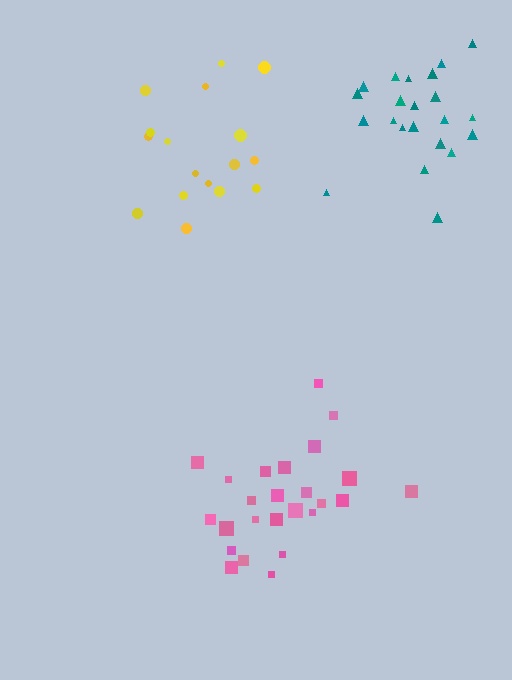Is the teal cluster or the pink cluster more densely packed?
Teal.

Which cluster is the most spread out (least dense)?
Pink.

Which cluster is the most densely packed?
Teal.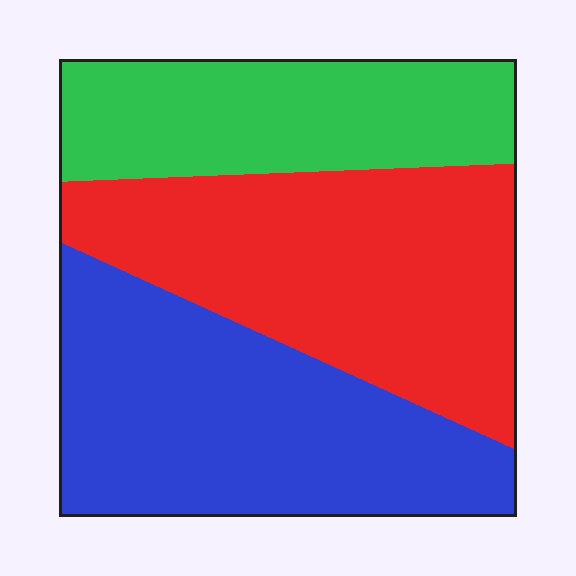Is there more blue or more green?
Blue.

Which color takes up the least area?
Green, at roughly 25%.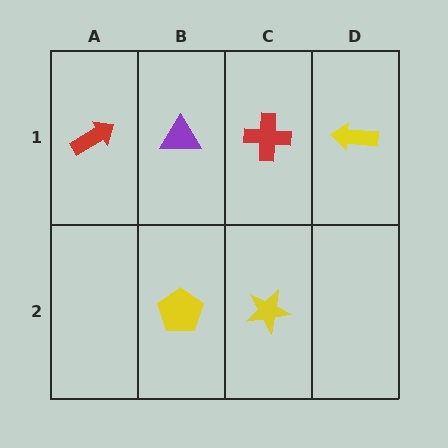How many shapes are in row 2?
2 shapes.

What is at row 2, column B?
A yellow pentagon.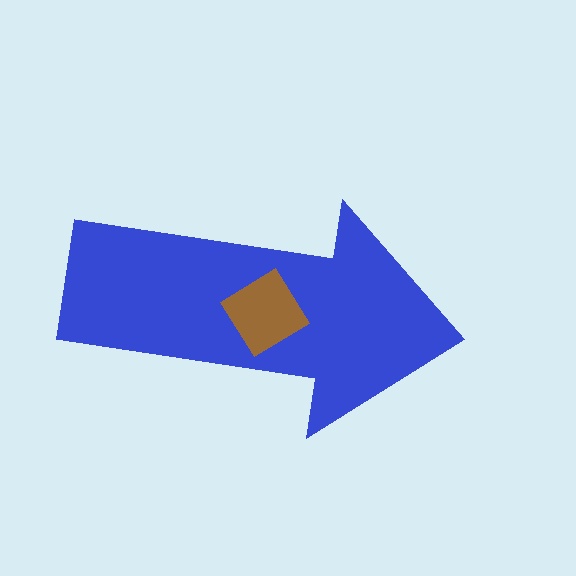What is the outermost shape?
The blue arrow.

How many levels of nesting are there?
2.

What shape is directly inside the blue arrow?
The brown diamond.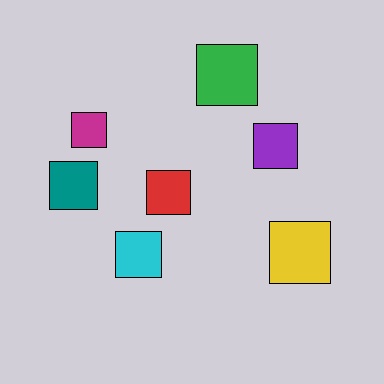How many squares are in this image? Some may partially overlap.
There are 7 squares.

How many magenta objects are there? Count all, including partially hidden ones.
There is 1 magenta object.